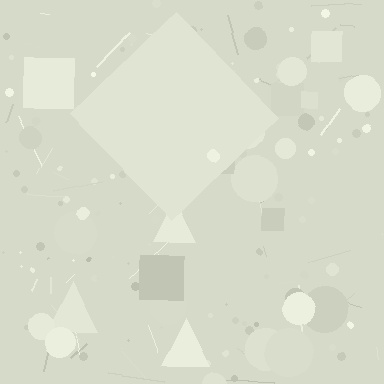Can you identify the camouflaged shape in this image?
The camouflaged shape is a diamond.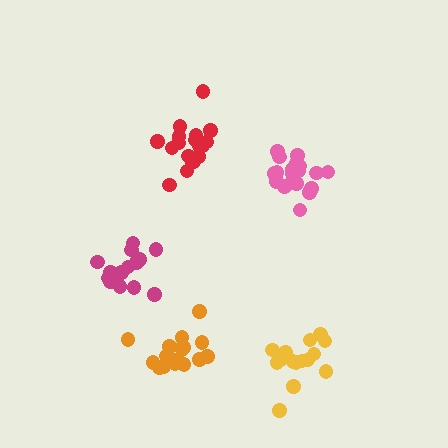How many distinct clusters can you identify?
There are 5 distinct clusters.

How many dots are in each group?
Group 1: 20 dots, Group 2: 15 dots, Group 3: 15 dots, Group 4: 18 dots, Group 5: 18 dots (86 total).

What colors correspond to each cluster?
The clusters are colored: pink, magenta, yellow, orange, red.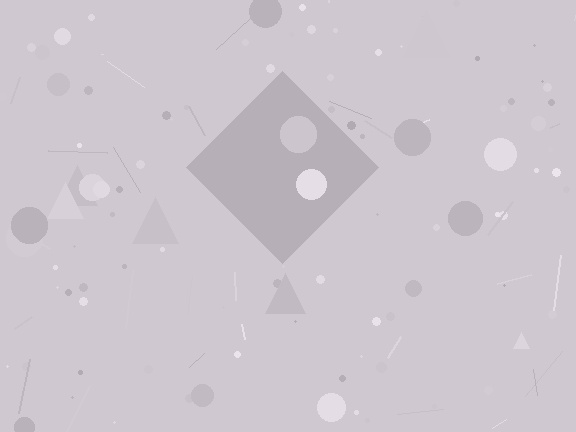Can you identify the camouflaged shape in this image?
The camouflaged shape is a diamond.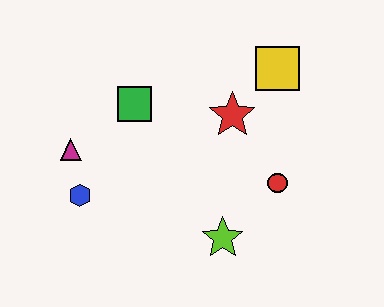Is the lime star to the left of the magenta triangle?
No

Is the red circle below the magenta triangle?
Yes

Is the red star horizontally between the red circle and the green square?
Yes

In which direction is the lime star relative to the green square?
The lime star is below the green square.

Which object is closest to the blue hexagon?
The magenta triangle is closest to the blue hexagon.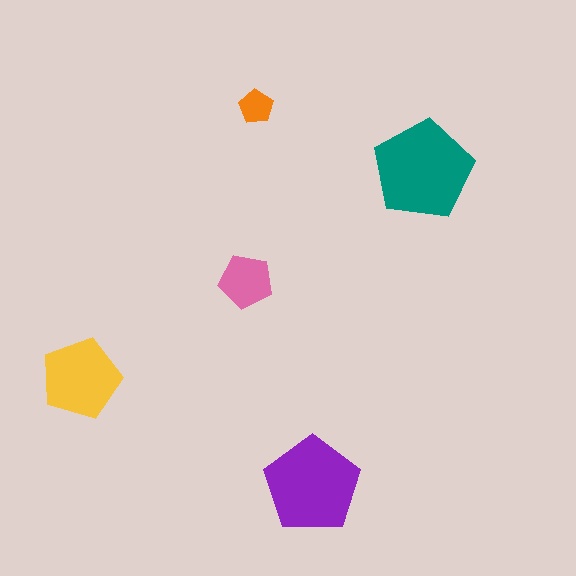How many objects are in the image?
There are 5 objects in the image.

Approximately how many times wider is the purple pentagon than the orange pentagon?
About 3 times wider.